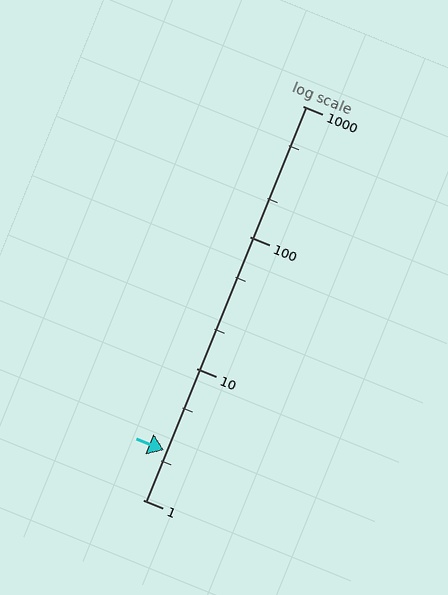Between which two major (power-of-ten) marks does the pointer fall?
The pointer is between 1 and 10.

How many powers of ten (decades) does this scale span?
The scale spans 3 decades, from 1 to 1000.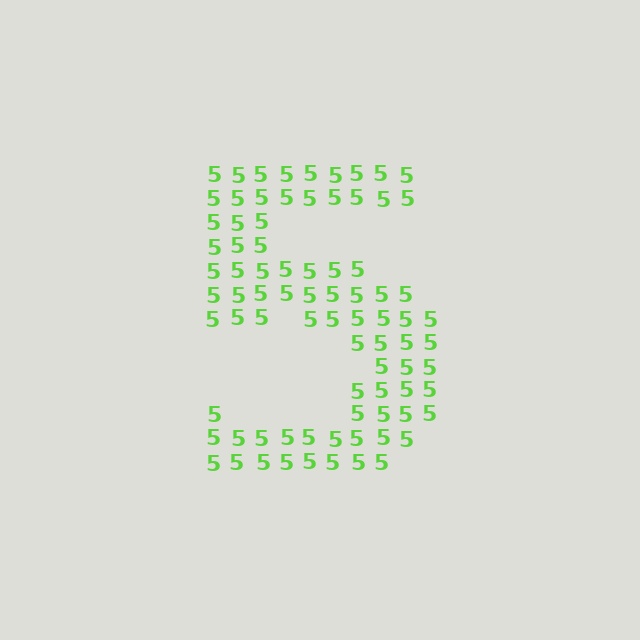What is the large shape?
The large shape is the digit 5.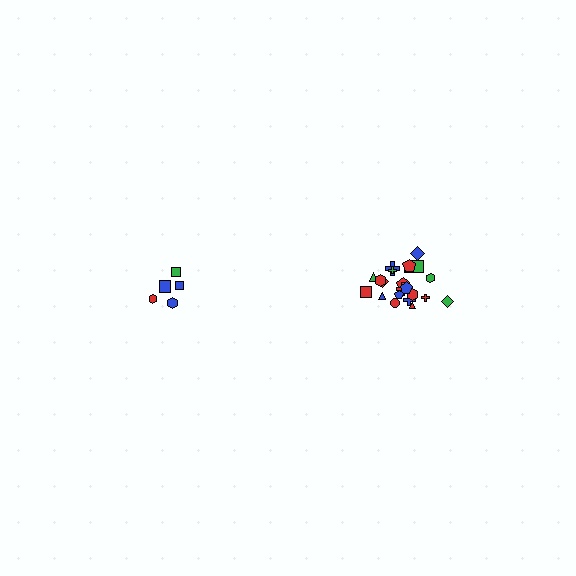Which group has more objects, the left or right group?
The right group.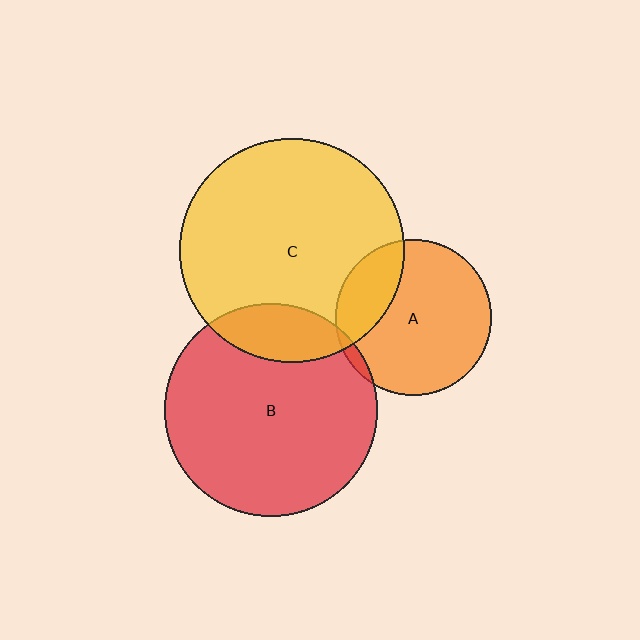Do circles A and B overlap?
Yes.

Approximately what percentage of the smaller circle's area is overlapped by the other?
Approximately 5%.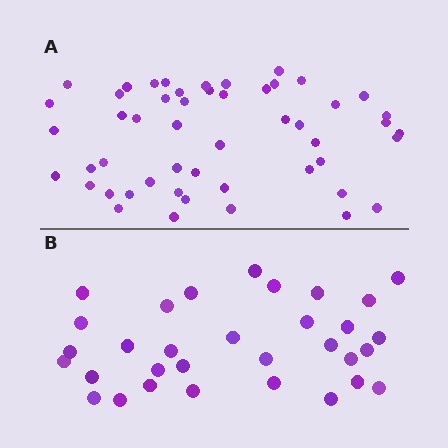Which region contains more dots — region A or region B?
Region A (the top region) has more dots.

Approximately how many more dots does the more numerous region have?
Region A has approximately 20 more dots than region B.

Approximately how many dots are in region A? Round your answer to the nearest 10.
About 50 dots. (The exact count is 51, which rounds to 50.)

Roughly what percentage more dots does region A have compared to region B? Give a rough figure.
About 60% more.